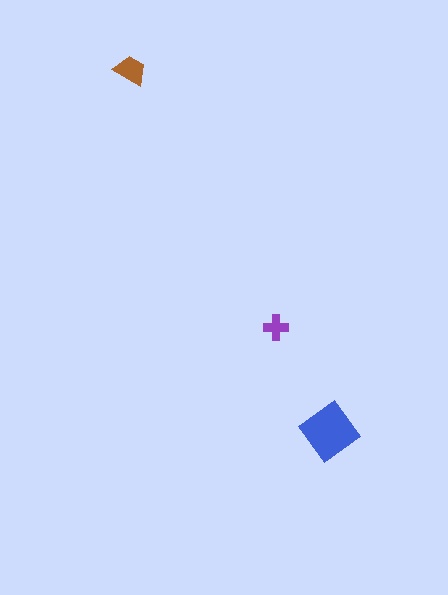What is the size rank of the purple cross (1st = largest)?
3rd.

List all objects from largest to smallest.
The blue diamond, the brown trapezoid, the purple cross.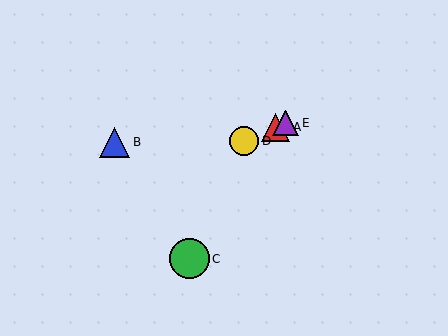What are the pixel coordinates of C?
Object C is at (189, 259).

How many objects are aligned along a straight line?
3 objects (A, D, E) are aligned along a straight line.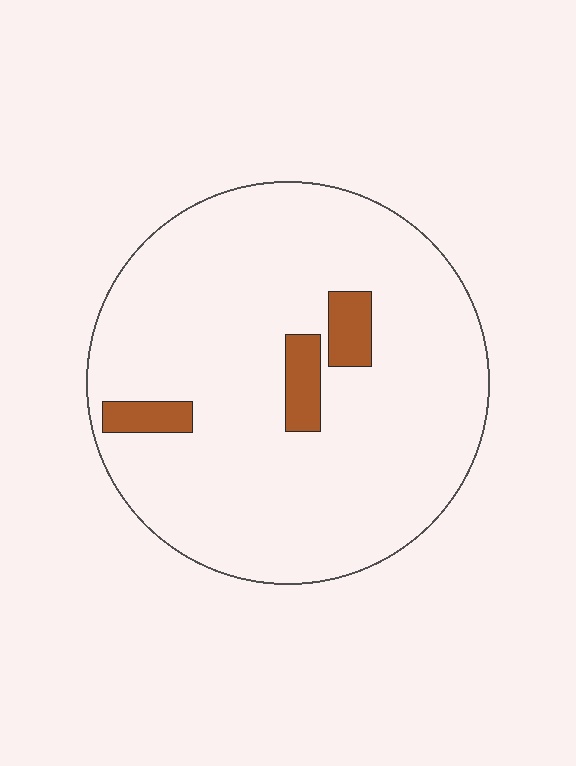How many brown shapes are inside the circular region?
3.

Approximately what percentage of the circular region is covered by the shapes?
Approximately 10%.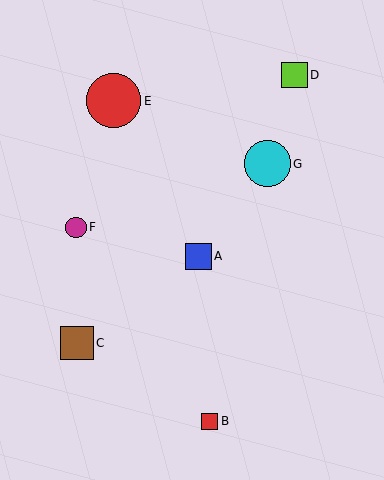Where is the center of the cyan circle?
The center of the cyan circle is at (267, 164).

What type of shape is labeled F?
Shape F is a magenta circle.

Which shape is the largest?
The red circle (labeled E) is the largest.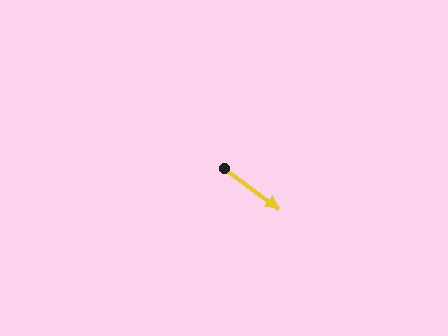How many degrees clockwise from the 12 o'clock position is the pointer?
Approximately 127 degrees.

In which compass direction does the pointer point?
Southeast.